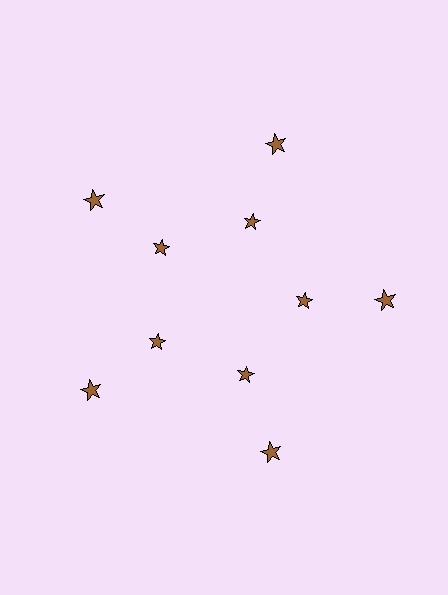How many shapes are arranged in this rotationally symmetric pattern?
There are 10 shapes, arranged in 5 groups of 2.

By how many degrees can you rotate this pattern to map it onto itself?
The pattern maps onto itself every 72 degrees of rotation.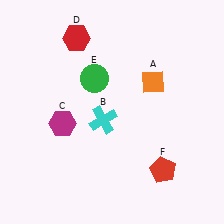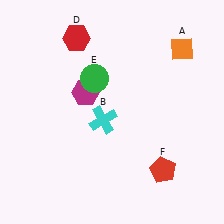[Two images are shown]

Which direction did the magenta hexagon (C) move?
The magenta hexagon (C) moved up.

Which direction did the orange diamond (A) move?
The orange diamond (A) moved up.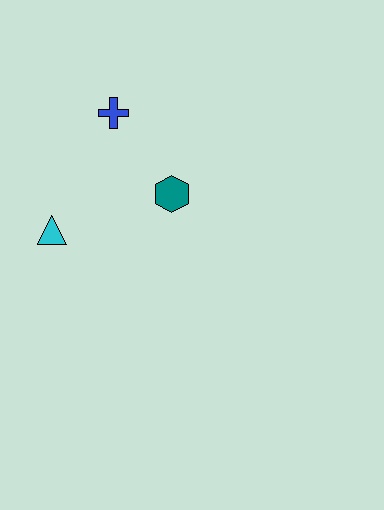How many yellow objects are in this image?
There are no yellow objects.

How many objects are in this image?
There are 3 objects.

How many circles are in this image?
There are no circles.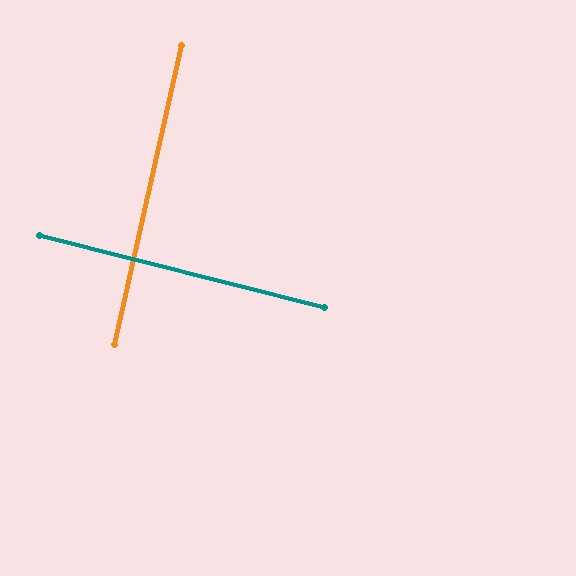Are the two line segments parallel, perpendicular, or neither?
Perpendicular — they meet at approximately 88°.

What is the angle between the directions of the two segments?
Approximately 88 degrees.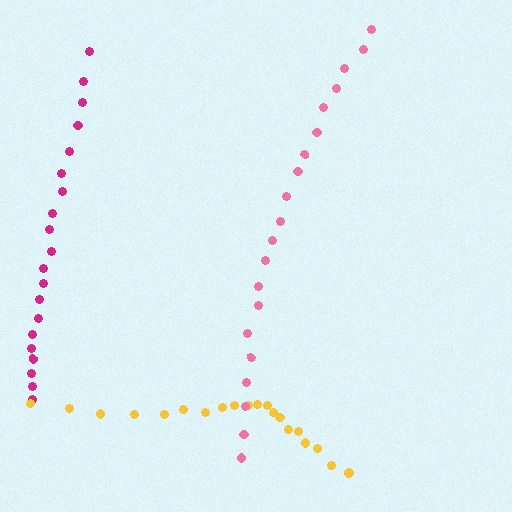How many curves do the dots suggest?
There are 3 distinct paths.